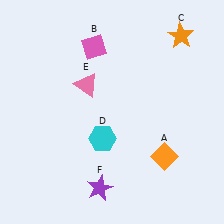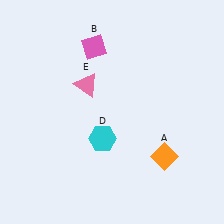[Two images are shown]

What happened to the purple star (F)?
The purple star (F) was removed in Image 2. It was in the bottom-left area of Image 1.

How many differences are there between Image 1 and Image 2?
There are 2 differences between the two images.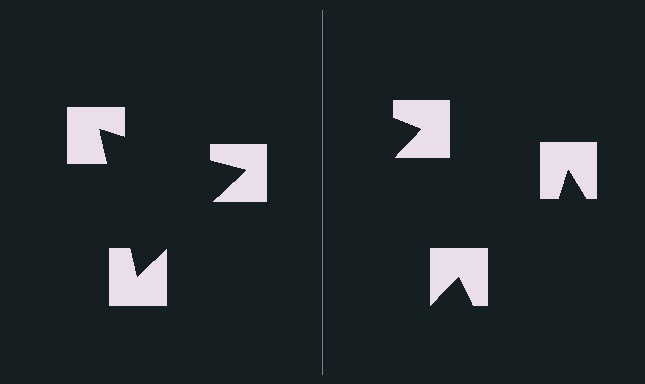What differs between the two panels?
The notched squares are positioned identically on both sides; only the wedge orientations differ. On the left they align to a triangle; on the right they are misaligned.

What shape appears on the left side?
An illusory triangle.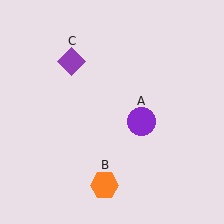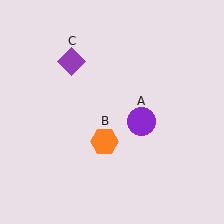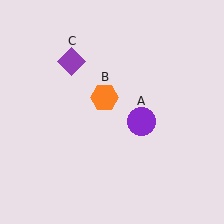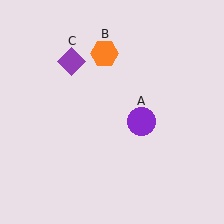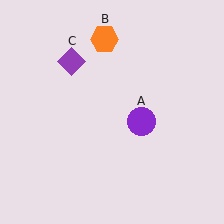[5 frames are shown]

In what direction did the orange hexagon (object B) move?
The orange hexagon (object B) moved up.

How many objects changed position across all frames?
1 object changed position: orange hexagon (object B).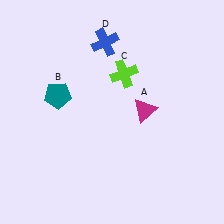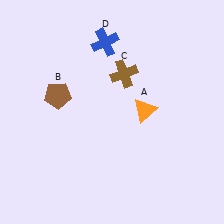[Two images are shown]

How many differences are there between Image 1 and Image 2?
There are 3 differences between the two images.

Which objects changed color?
A changed from magenta to orange. B changed from teal to brown. C changed from lime to brown.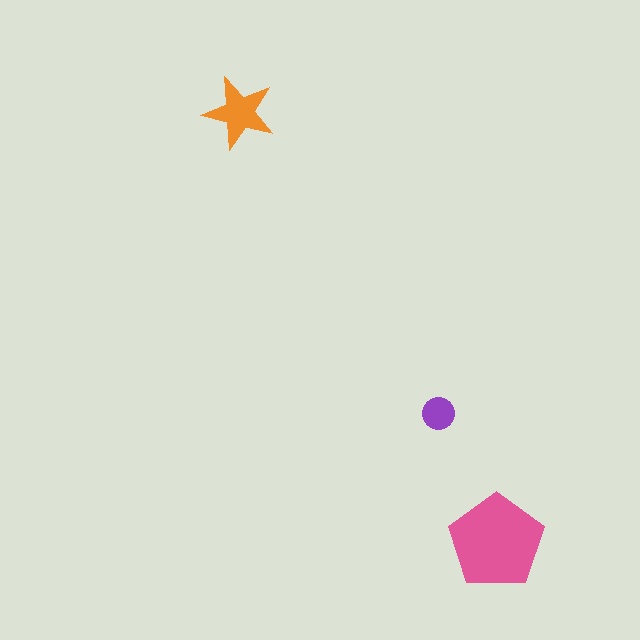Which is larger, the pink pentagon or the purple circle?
The pink pentagon.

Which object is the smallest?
The purple circle.